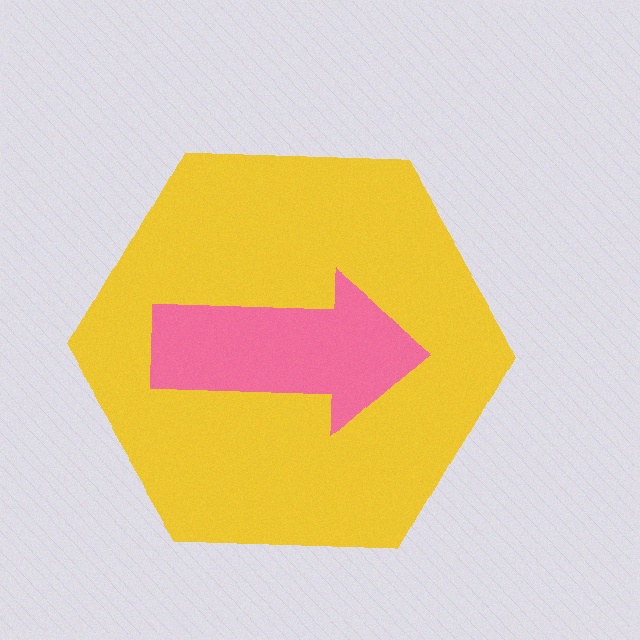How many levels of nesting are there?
2.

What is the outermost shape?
The yellow hexagon.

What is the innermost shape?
The pink arrow.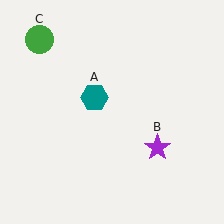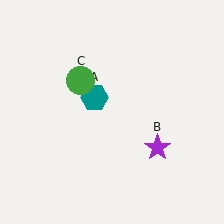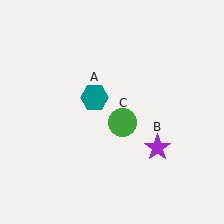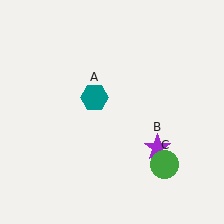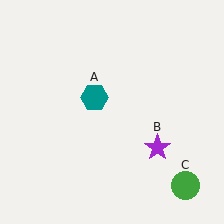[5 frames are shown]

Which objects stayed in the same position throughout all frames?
Teal hexagon (object A) and purple star (object B) remained stationary.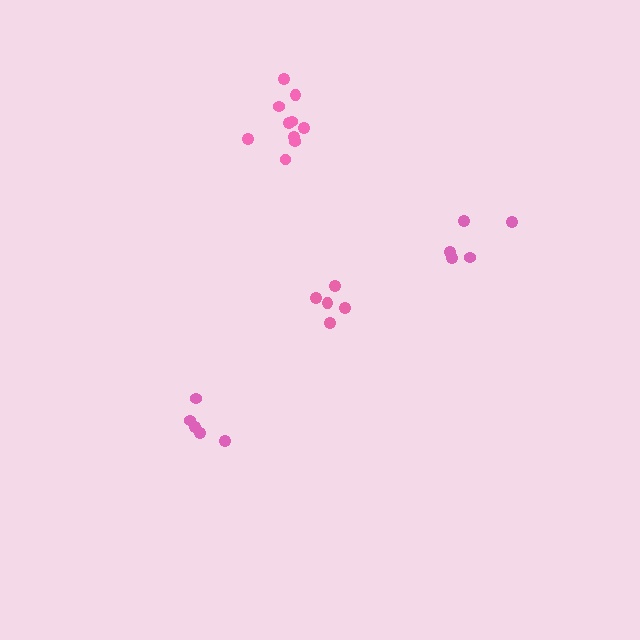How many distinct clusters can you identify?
There are 4 distinct clusters.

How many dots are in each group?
Group 1: 10 dots, Group 2: 5 dots, Group 3: 5 dots, Group 4: 5 dots (25 total).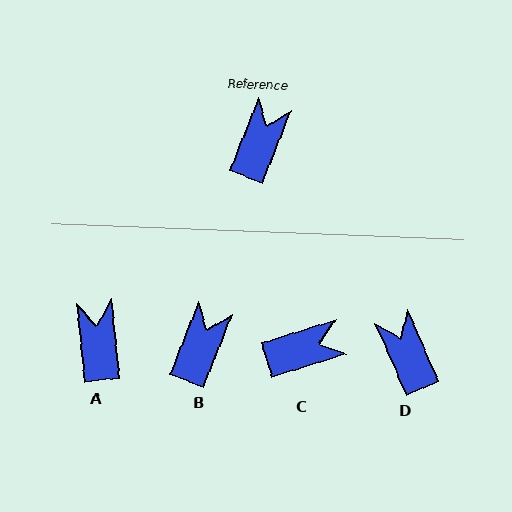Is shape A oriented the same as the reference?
No, it is off by about 28 degrees.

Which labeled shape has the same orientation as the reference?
B.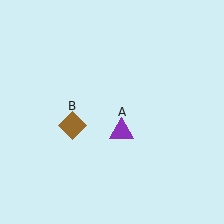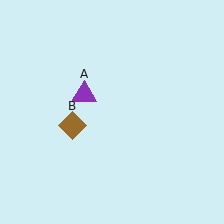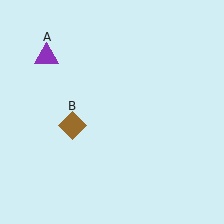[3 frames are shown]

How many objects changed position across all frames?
1 object changed position: purple triangle (object A).